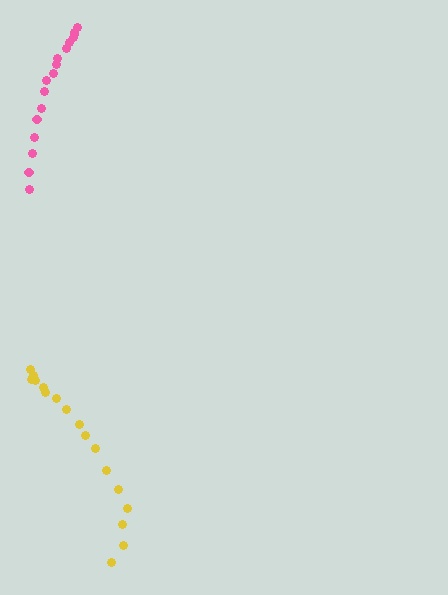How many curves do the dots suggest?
There are 2 distinct paths.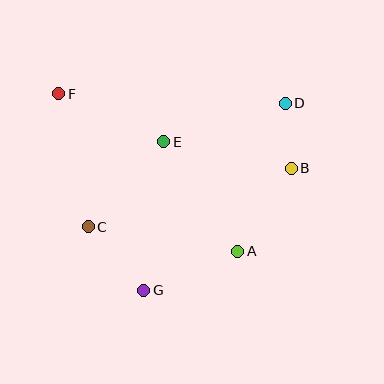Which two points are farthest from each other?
Points B and F are farthest from each other.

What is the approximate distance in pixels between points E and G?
The distance between E and G is approximately 150 pixels.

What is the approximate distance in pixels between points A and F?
The distance between A and F is approximately 238 pixels.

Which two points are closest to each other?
Points B and D are closest to each other.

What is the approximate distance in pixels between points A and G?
The distance between A and G is approximately 102 pixels.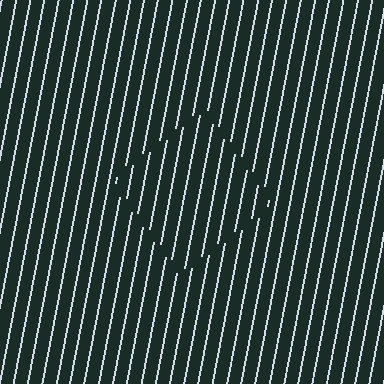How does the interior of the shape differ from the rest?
The interior of the shape contains the same grating, shifted by half a period — the contour is defined by the phase discontinuity where line-ends from the inner and outer gratings abut.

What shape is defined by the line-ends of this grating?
An illusory square. The interior of the shape contains the same grating, shifted by half a period — the contour is defined by the phase discontinuity where line-ends from the inner and outer gratings abut.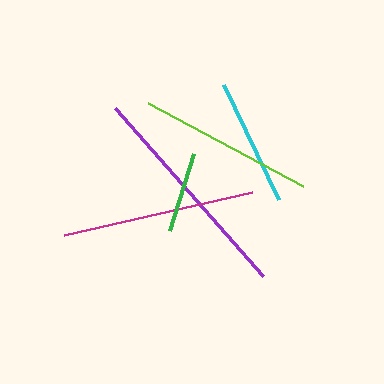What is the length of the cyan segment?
The cyan segment is approximately 127 pixels long.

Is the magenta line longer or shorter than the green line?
The magenta line is longer than the green line.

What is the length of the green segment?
The green segment is approximately 80 pixels long.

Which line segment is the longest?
The purple line is the longest at approximately 224 pixels.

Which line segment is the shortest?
The green line is the shortest at approximately 80 pixels.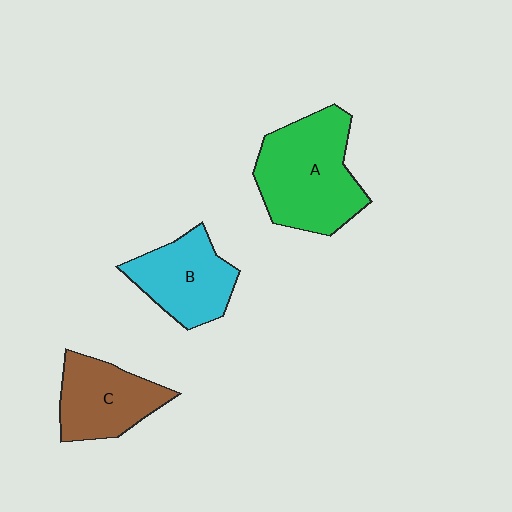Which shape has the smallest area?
Shape C (brown).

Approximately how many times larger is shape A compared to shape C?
Approximately 1.5 times.